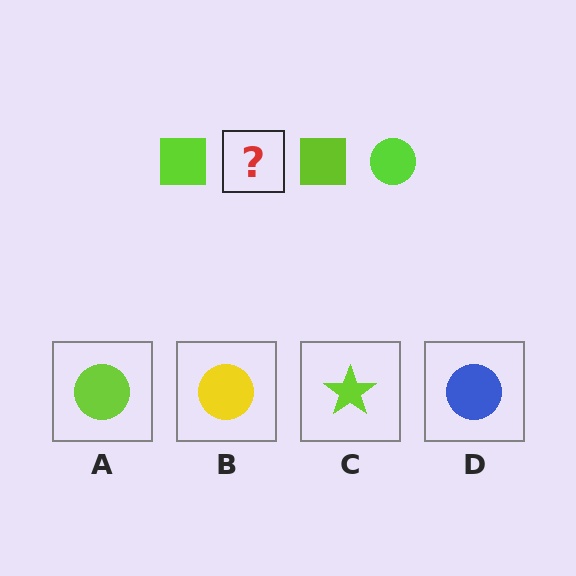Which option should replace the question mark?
Option A.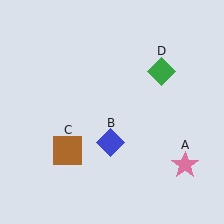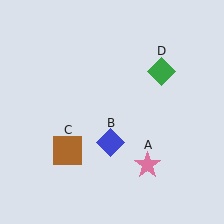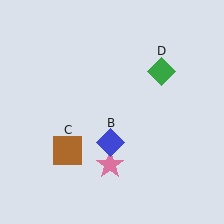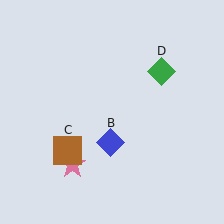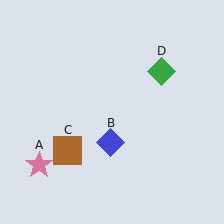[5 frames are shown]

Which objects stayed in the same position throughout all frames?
Blue diamond (object B) and brown square (object C) and green diamond (object D) remained stationary.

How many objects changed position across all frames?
1 object changed position: pink star (object A).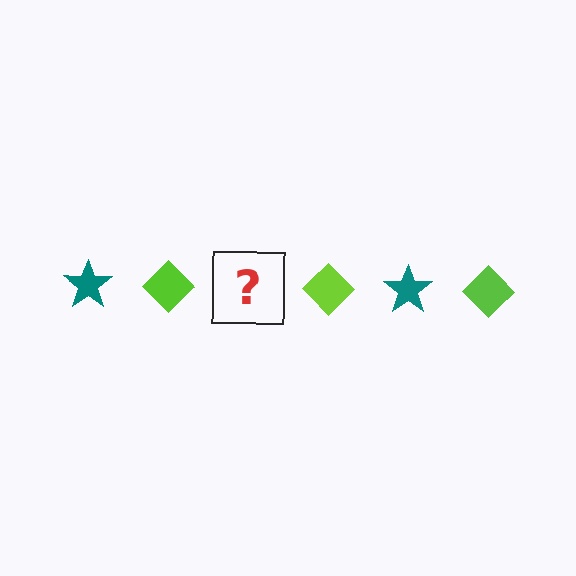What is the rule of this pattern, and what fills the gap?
The rule is that the pattern alternates between teal star and lime diamond. The gap should be filled with a teal star.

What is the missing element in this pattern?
The missing element is a teal star.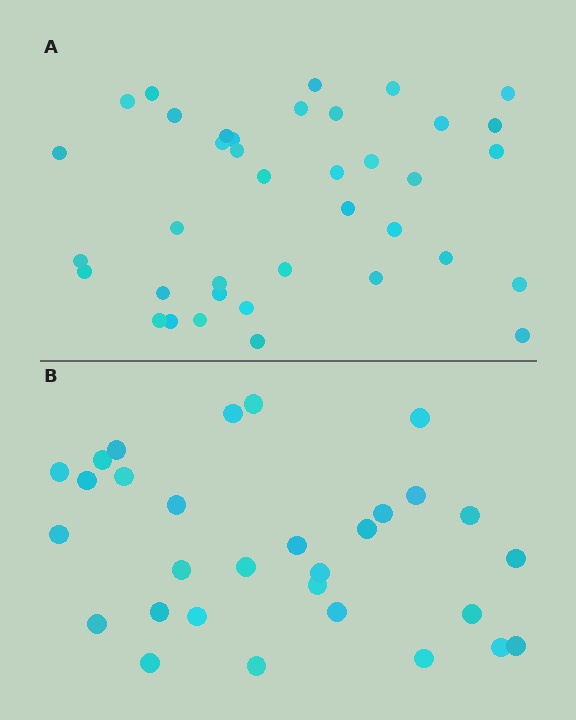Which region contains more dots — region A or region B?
Region A (the top region) has more dots.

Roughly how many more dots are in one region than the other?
Region A has roughly 8 or so more dots than region B.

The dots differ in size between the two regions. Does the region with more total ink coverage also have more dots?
No. Region B has more total ink coverage because its dots are larger, but region A actually contains more individual dots. Total area can be misleading — the number of items is what matters here.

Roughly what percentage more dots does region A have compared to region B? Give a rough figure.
About 25% more.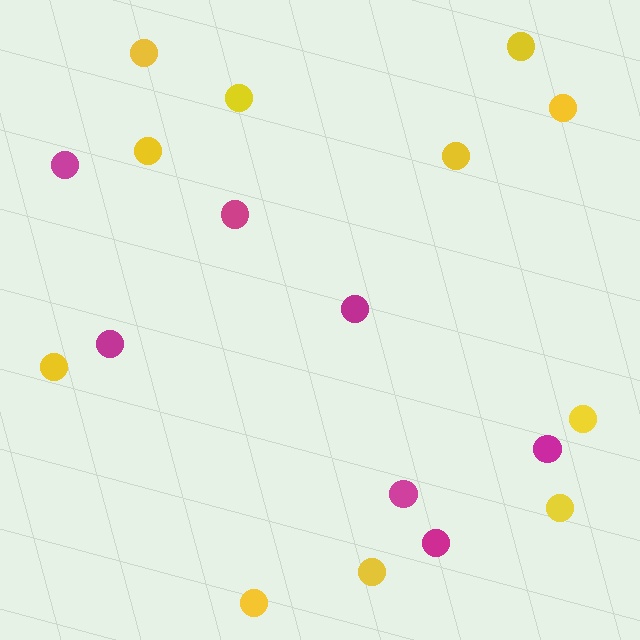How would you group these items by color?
There are 2 groups: one group of yellow circles (11) and one group of magenta circles (7).